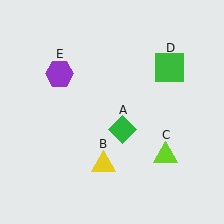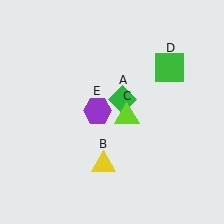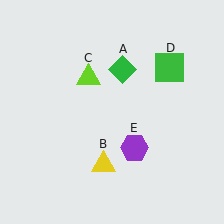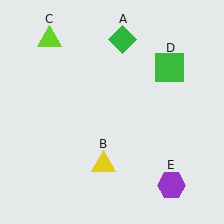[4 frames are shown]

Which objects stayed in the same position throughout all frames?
Yellow triangle (object B) and green square (object D) remained stationary.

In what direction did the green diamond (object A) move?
The green diamond (object A) moved up.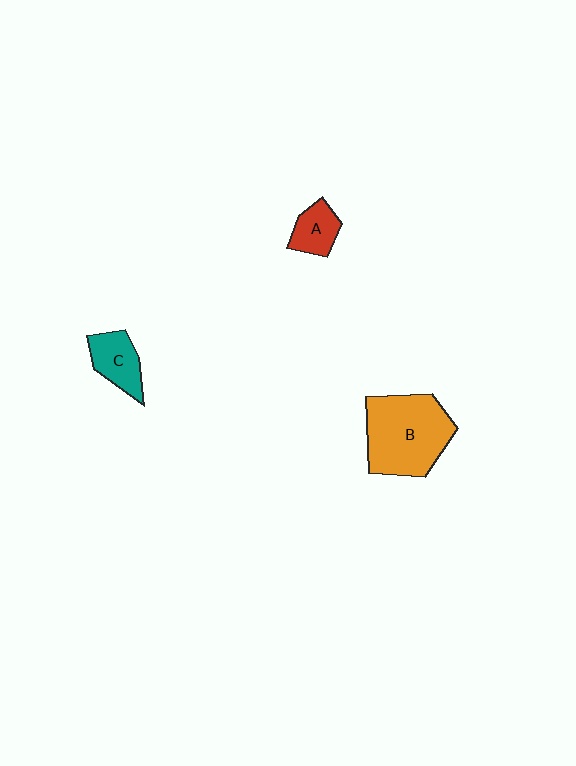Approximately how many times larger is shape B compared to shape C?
Approximately 2.4 times.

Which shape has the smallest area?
Shape A (red).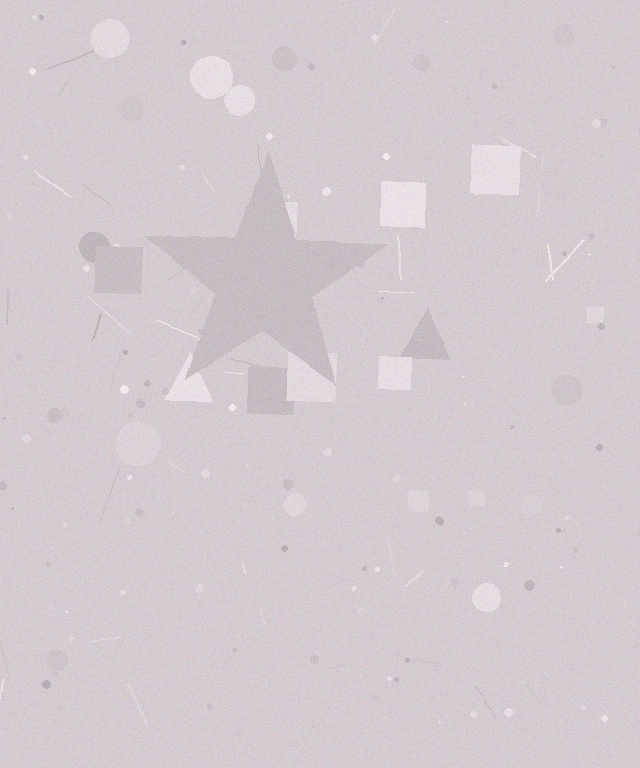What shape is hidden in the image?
A star is hidden in the image.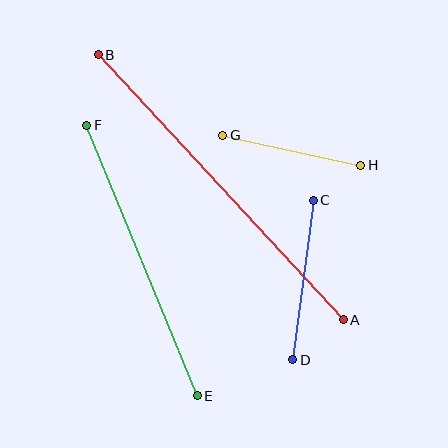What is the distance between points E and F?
The distance is approximately 292 pixels.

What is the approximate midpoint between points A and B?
The midpoint is at approximately (221, 187) pixels.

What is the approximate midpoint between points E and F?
The midpoint is at approximately (142, 260) pixels.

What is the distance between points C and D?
The distance is approximately 161 pixels.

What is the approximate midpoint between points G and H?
The midpoint is at approximately (292, 150) pixels.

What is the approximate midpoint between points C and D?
The midpoint is at approximately (303, 280) pixels.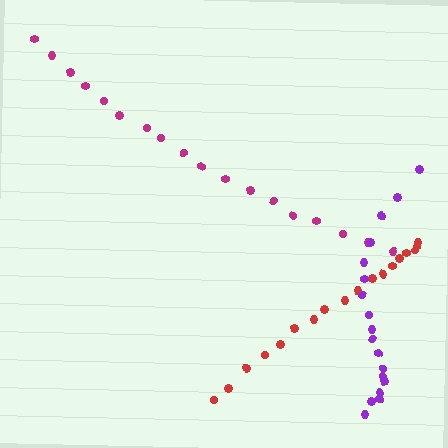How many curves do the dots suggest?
There are 3 distinct paths.